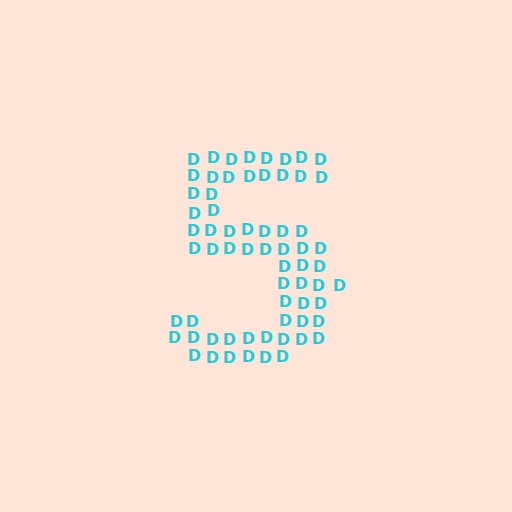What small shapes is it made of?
It is made of small letter D's.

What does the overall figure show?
The overall figure shows the digit 5.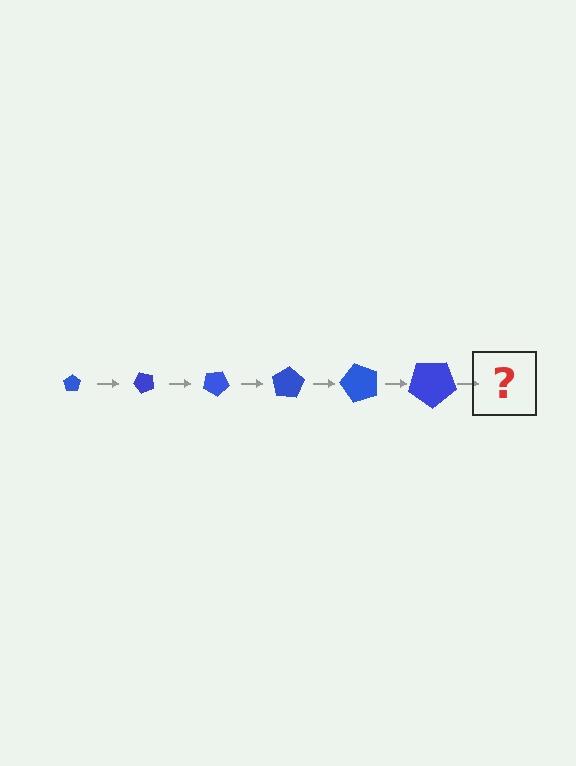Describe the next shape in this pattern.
It should be a pentagon, larger than the previous one and rotated 300 degrees from the start.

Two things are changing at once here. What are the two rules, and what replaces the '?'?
The two rules are that the pentagon grows larger each step and it rotates 50 degrees each step. The '?' should be a pentagon, larger than the previous one and rotated 300 degrees from the start.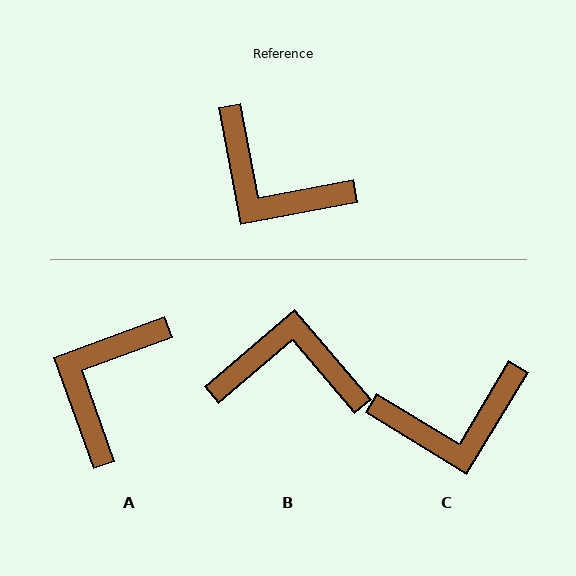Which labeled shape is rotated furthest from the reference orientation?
B, about 150 degrees away.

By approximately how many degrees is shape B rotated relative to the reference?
Approximately 150 degrees clockwise.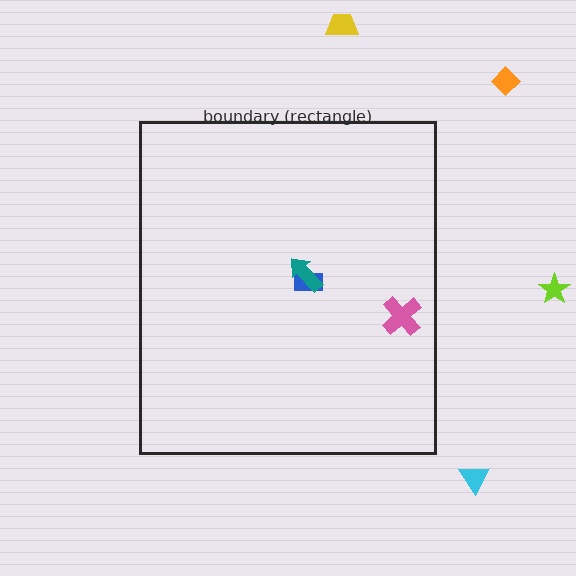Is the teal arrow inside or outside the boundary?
Inside.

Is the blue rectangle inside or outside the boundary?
Inside.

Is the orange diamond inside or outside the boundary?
Outside.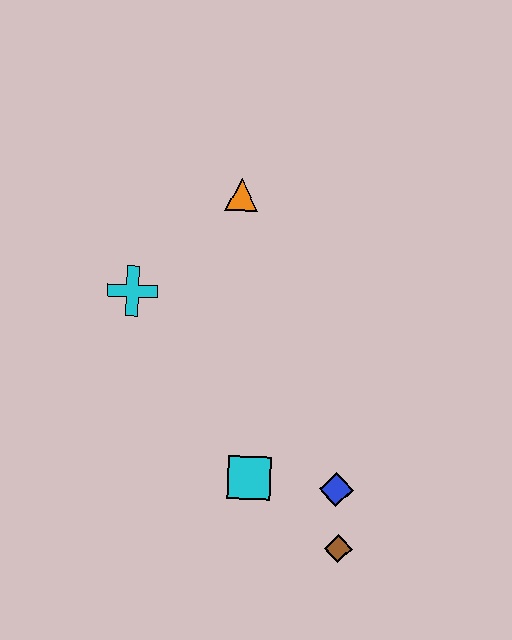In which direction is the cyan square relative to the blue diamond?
The cyan square is to the left of the blue diamond.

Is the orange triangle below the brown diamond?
No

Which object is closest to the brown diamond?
The blue diamond is closest to the brown diamond.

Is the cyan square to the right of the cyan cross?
Yes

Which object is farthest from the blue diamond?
The orange triangle is farthest from the blue diamond.